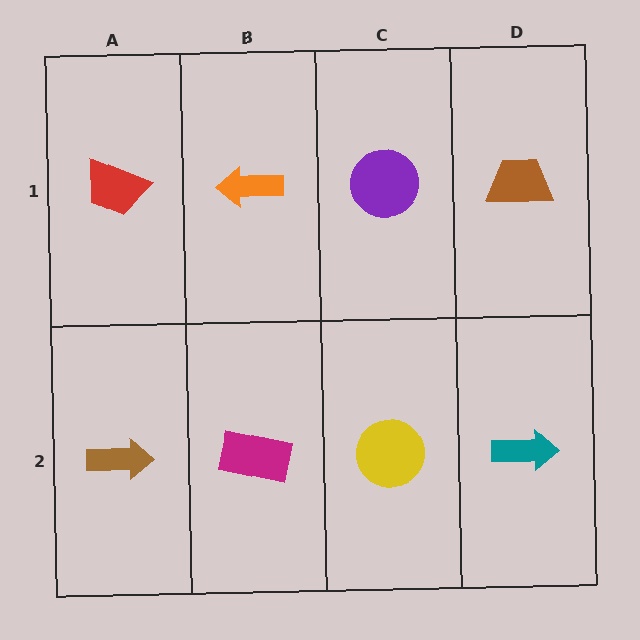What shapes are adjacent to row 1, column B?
A magenta rectangle (row 2, column B), a red trapezoid (row 1, column A), a purple circle (row 1, column C).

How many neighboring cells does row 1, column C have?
3.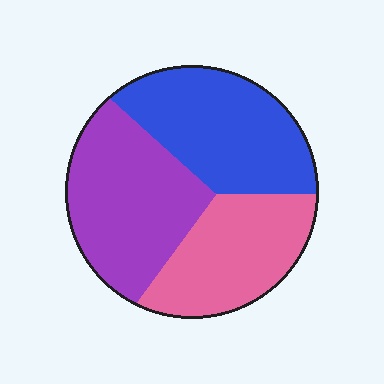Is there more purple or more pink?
Purple.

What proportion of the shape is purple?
Purple takes up about three eighths (3/8) of the shape.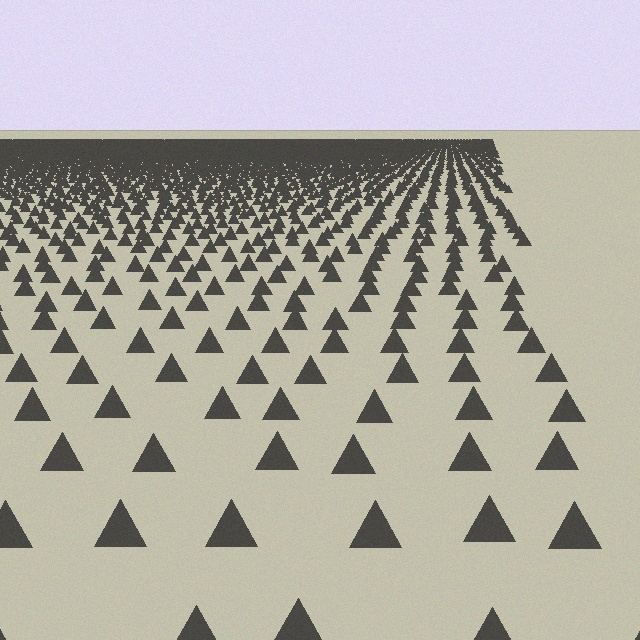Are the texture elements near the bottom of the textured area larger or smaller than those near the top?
Larger. Near the bottom, elements are closer to the viewer and appear at a bigger on-screen size.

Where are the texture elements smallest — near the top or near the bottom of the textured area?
Near the top.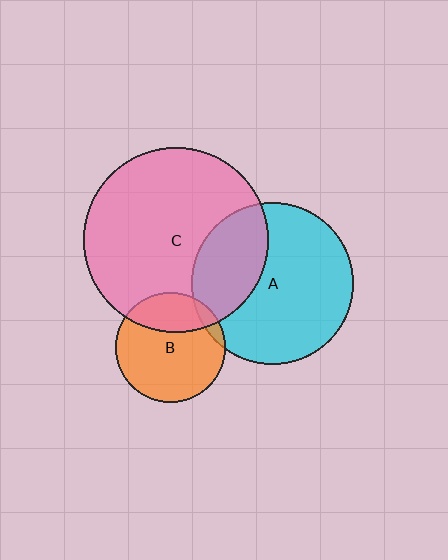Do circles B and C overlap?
Yes.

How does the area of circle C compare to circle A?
Approximately 1.3 times.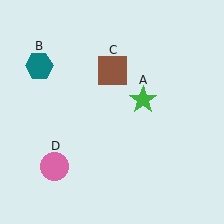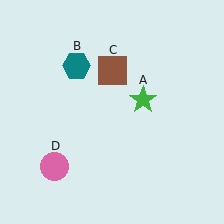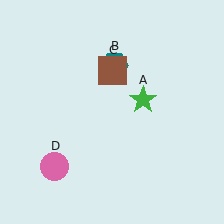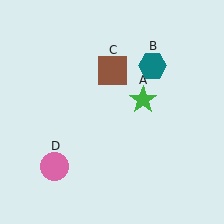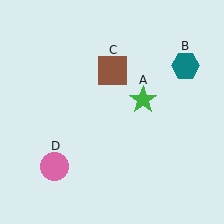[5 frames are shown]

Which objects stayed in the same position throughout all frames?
Green star (object A) and brown square (object C) and pink circle (object D) remained stationary.